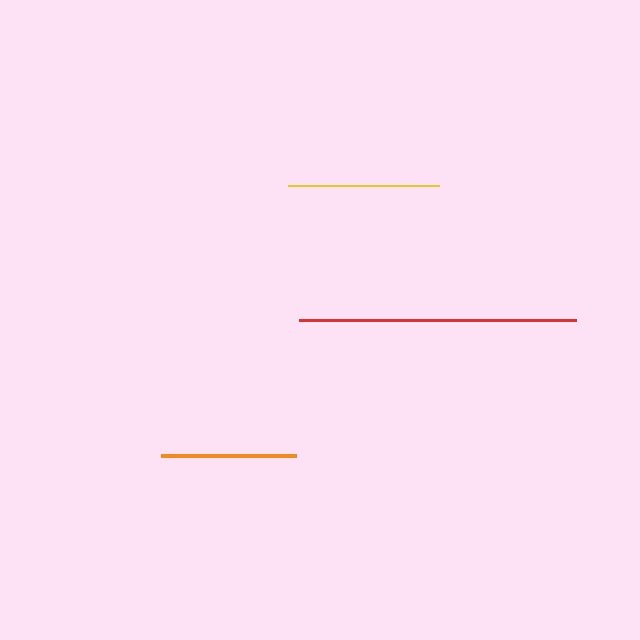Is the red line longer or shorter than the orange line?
The red line is longer than the orange line.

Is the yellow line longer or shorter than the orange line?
The yellow line is longer than the orange line.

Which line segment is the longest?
The red line is the longest at approximately 277 pixels.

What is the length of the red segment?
The red segment is approximately 277 pixels long.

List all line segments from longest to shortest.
From longest to shortest: red, yellow, orange.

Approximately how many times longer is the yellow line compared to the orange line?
The yellow line is approximately 1.1 times the length of the orange line.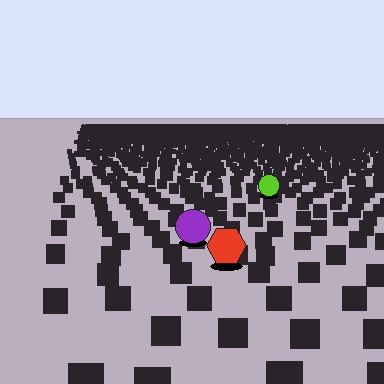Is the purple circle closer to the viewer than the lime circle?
Yes. The purple circle is closer — you can tell from the texture gradient: the ground texture is coarser near it.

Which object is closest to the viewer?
The red hexagon is closest. The texture marks near it are larger and more spread out.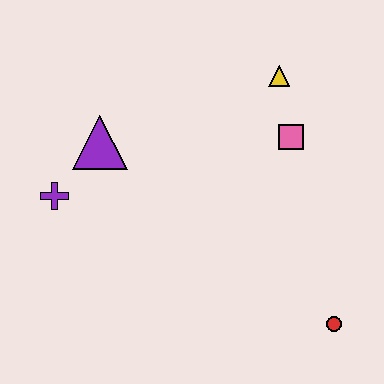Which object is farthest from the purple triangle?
The red circle is farthest from the purple triangle.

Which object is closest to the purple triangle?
The purple cross is closest to the purple triangle.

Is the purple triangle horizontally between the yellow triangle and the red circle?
No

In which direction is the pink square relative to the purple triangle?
The pink square is to the right of the purple triangle.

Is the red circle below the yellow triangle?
Yes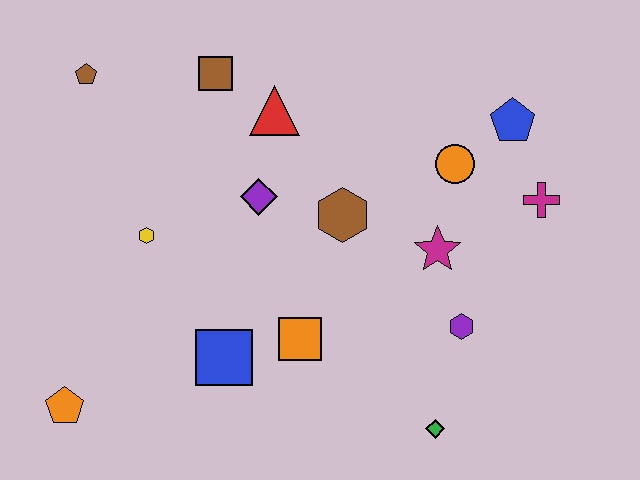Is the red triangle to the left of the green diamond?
Yes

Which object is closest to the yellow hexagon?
The purple diamond is closest to the yellow hexagon.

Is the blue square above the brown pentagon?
No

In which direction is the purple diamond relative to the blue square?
The purple diamond is above the blue square.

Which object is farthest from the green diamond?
The brown pentagon is farthest from the green diamond.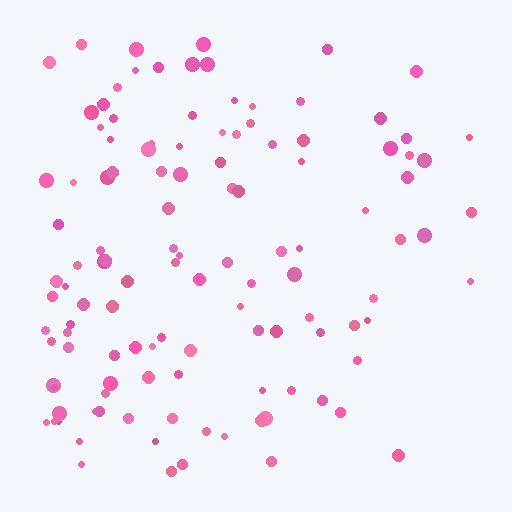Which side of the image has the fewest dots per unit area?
The right.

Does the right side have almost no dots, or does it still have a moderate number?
Still a moderate number, just noticeably fewer than the left.